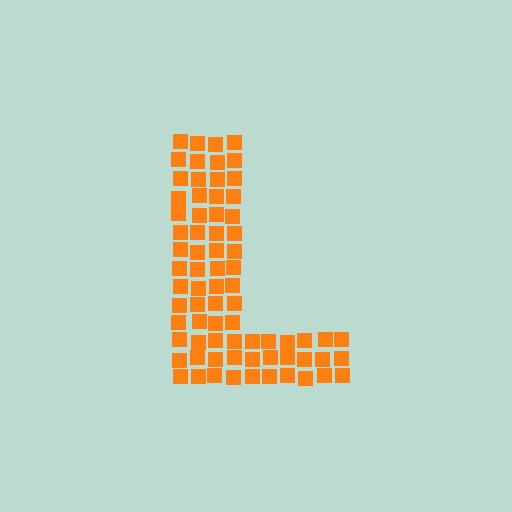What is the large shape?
The large shape is the letter L.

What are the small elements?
The small elements are squares.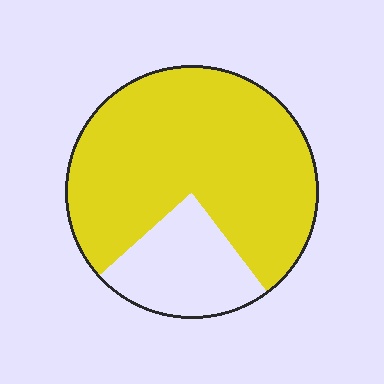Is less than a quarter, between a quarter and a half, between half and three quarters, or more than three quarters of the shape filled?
More than three quarters.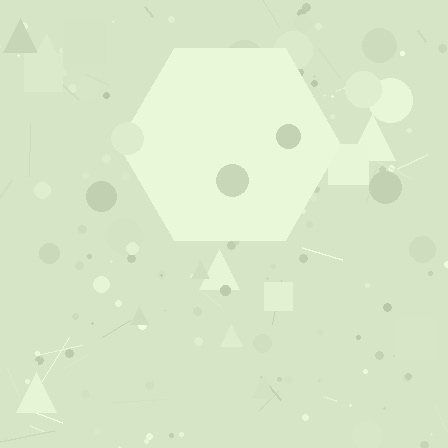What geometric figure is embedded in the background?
A hexagon is embedded in the background.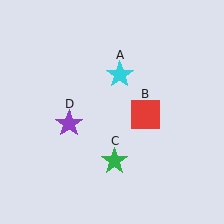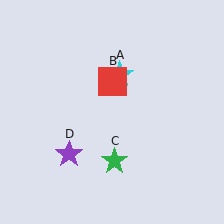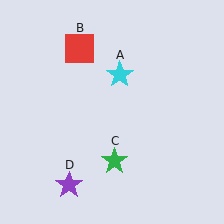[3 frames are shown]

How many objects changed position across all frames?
2 objects changed position: red square (object B), purple star (object D).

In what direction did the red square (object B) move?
The red square (object B) moved up and to the left.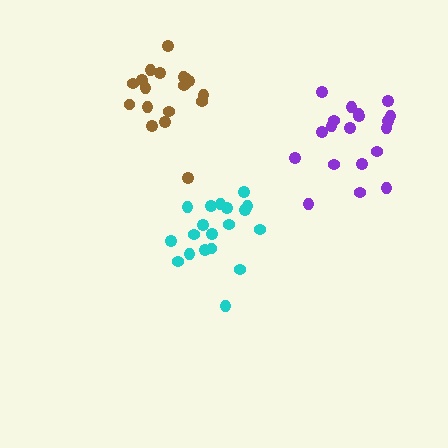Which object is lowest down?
The cyan cluster is bottommost.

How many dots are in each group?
Group 1: 19 dots, Group 2: 18 dots, Group 3: 19 dots (56 total).